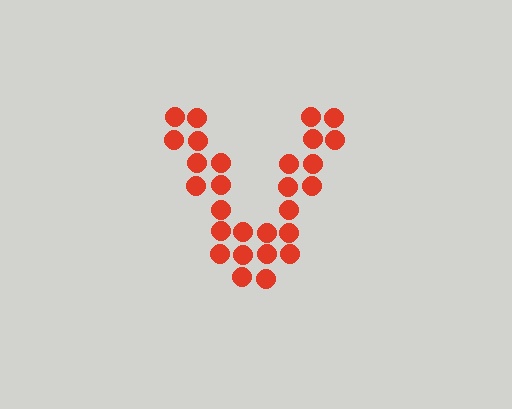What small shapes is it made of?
It is made of small circles.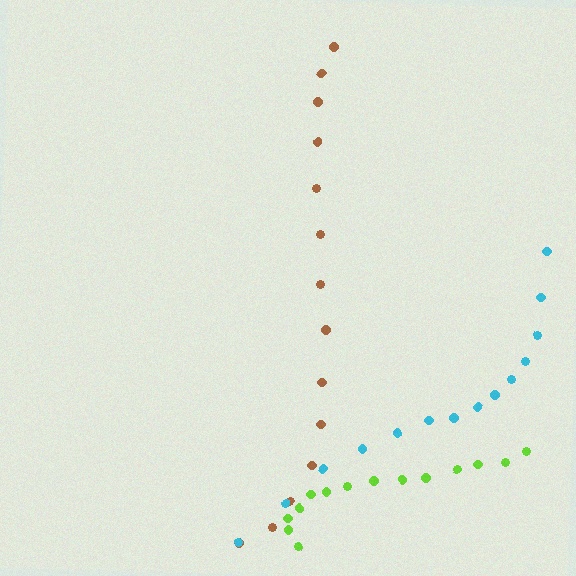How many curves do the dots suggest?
There are 3 distinct paths.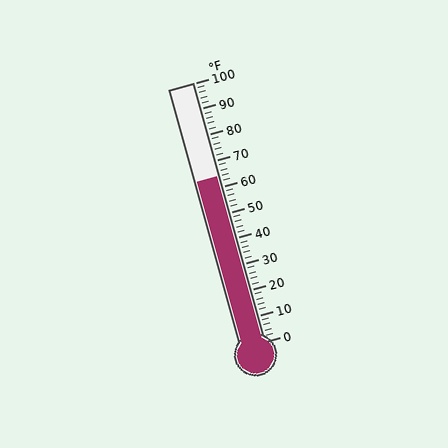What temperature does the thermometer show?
The thermometer shows approximately 64°F.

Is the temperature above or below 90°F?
The temperature is below 90°F.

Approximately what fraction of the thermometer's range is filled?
The thermometer is filled to approximately 65% of its range.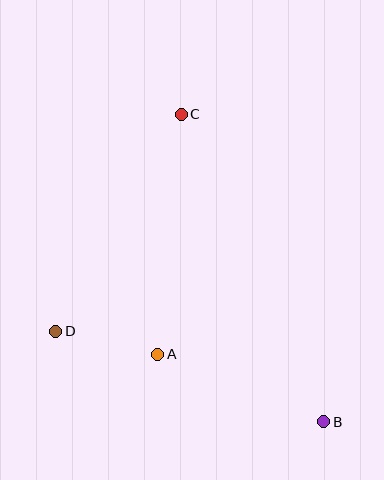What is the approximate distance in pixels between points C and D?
The distance between C and D is approximately 251 pixels.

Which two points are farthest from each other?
Points B and C are farthest from each other.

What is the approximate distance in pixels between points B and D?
The distance between B and D is approximately 283 pixels.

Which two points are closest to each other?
Points A and D are closest to each other.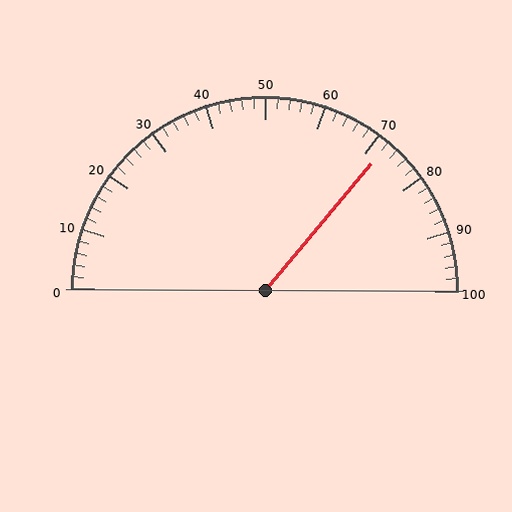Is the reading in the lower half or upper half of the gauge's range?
The reading is in the upper half of the range (0 to 100).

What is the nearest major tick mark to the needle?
The nearest major tick mark is 70.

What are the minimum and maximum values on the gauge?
The gauge ranges from 0 to 100.